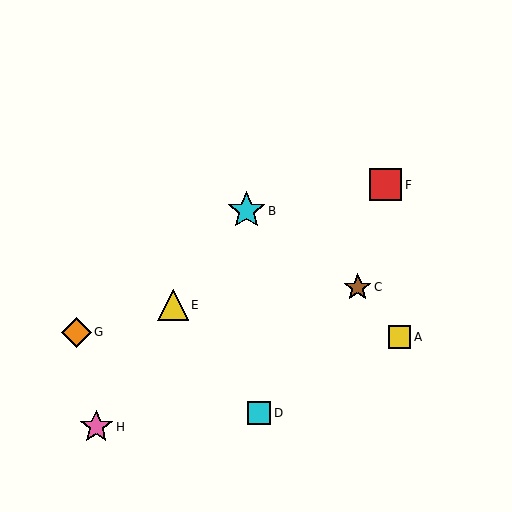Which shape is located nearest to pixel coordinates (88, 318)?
The orange diamond (labeled G) at (76, 332) is nearest to that location.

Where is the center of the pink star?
The center of the pink star is at (96, 427).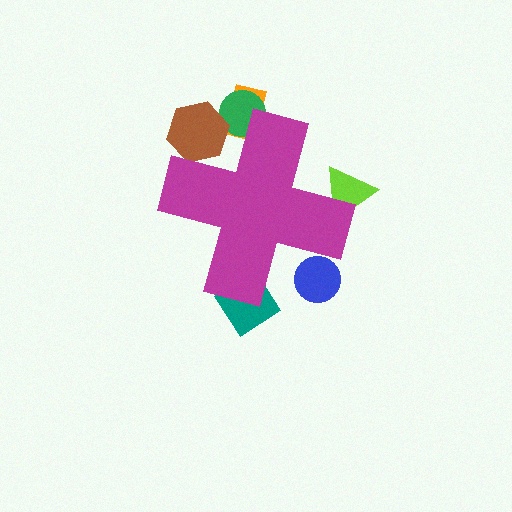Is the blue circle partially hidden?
Yes, the blue circle is partially hidden behind the magenta cross.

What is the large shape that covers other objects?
A magenta cross.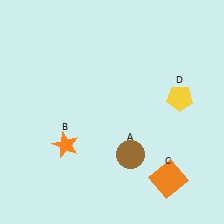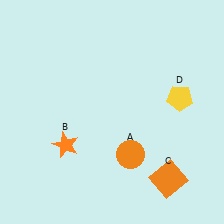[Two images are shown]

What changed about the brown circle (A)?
In Image 1, A is brown. In Image 2, it changed to orange.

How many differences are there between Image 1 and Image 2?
There is 1 difference between the two images.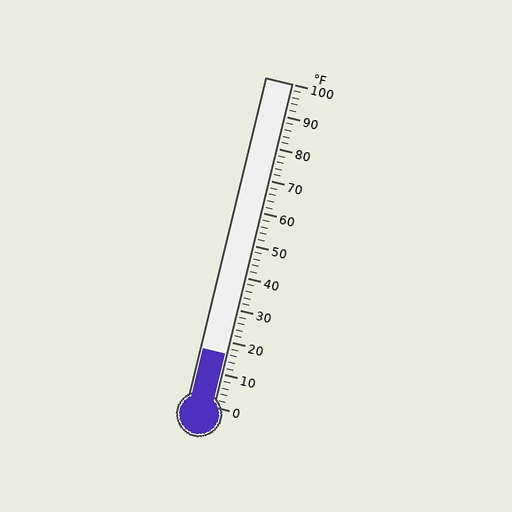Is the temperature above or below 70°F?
The temperature is below 70°F.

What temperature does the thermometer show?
The thermometer shows approximately 16°F.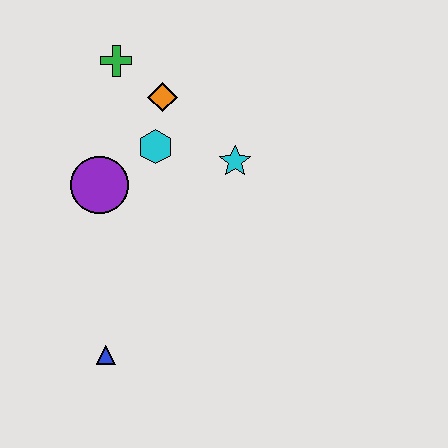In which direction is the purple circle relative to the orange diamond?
The purple circle is below the orange diamond.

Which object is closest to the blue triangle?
The purple circle is closest to the blue triangle.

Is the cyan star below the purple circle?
No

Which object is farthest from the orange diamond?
The blue triangle is farthest from the orange diamond.